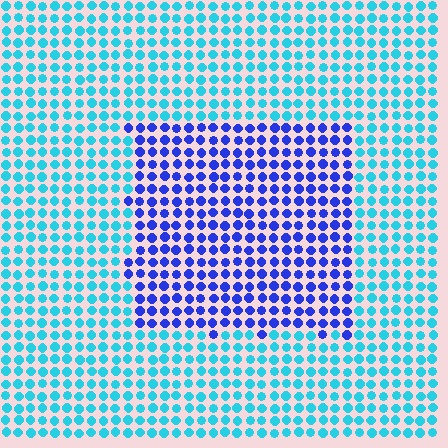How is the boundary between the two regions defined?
The boundary is defined purely by a slight shift in hue (about 49 degrees). Spacing, size, and orientation are identical on both sides.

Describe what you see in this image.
The image is filled with small cyan elements in a uniform arrangement. A rectangle-shaped region is visible where the elements are tinted to a slightly different hue, forming a subtle color boundary.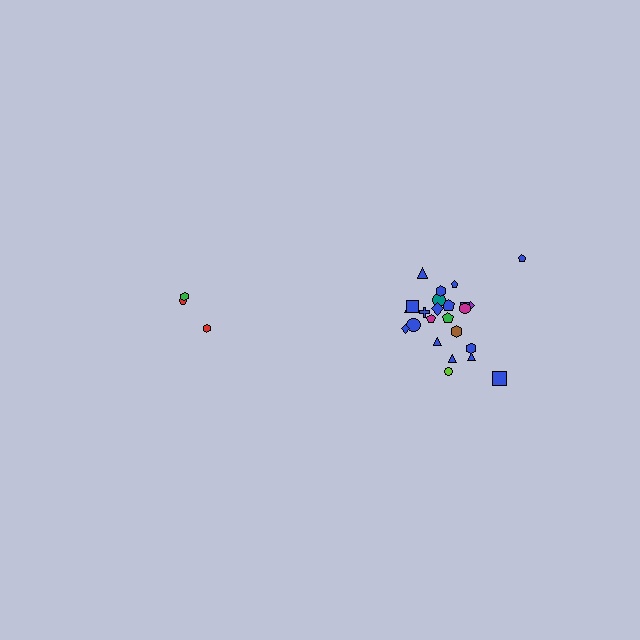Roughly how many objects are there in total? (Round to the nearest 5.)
Roughly 30 objects in total.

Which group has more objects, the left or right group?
The right group.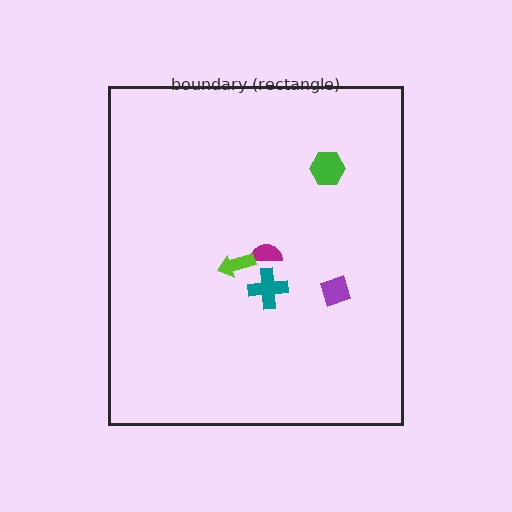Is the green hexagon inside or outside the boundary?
Inside.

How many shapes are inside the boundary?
5 inside, 0 outside.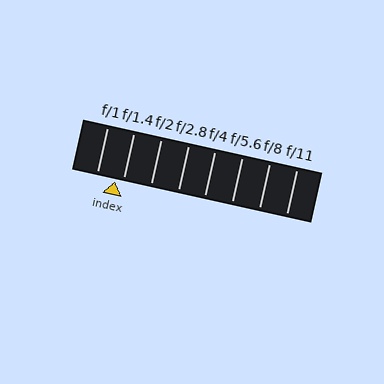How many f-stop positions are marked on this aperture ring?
There are 8 f-stop positions marked.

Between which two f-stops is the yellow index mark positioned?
The index mark is between f/1 and f/1.4.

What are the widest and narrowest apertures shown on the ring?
The widest aperture shown is f/1 and the narrowest is f/11.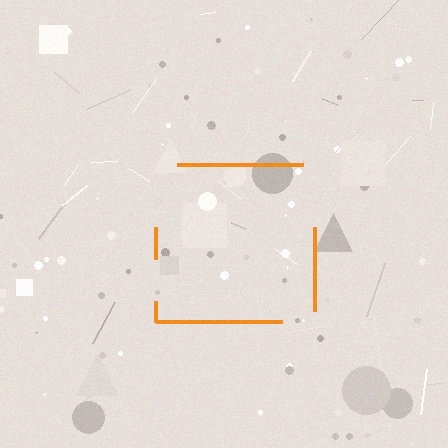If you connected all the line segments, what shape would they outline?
They would outline a square.